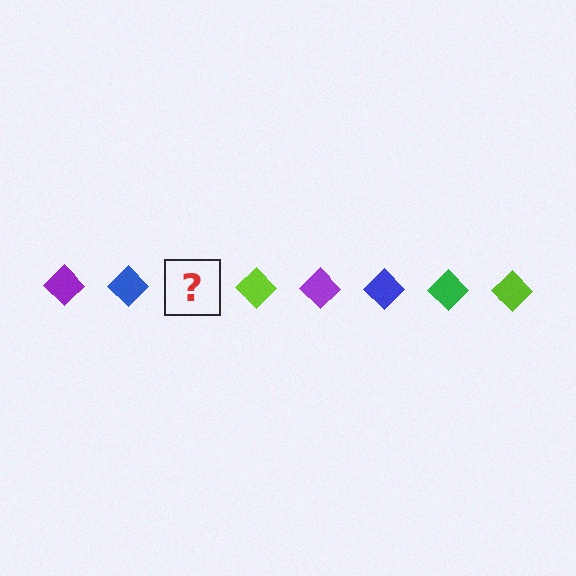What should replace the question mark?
The question mark should be replaced with a green diamond.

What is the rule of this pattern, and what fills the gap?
The rule is that the pattern cycles through purple, blue, green, lime diamonds. The gap should be filled with a green diamond.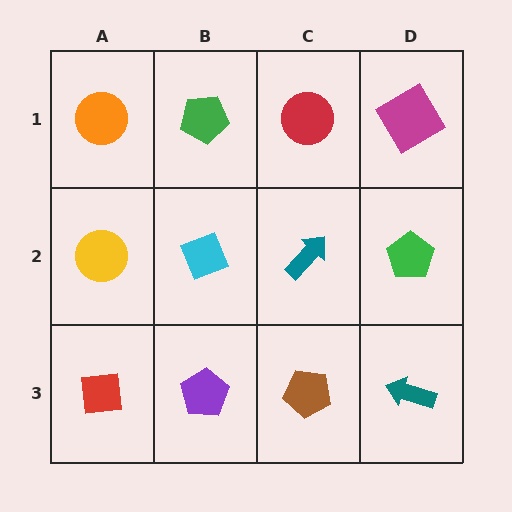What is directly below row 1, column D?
A green pentagon.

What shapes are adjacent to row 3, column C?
A teal arrow (row 2, column C), a purple pentagon (row 3, column B), a teal arrow (row 3, column D).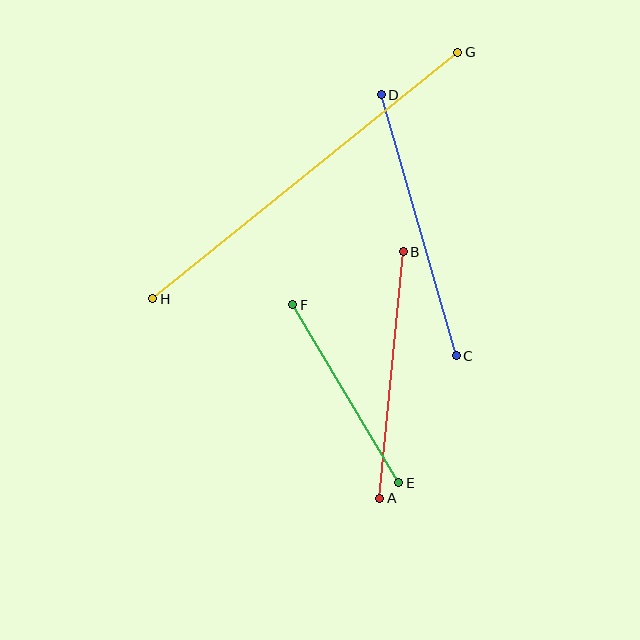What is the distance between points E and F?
The distance is approximately 207 pixels.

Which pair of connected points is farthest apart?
Points G and H are farthest apart.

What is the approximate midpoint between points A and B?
The midpoint is at approximately (392, 375) pixels.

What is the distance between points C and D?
The distance is approximately 271 pixels.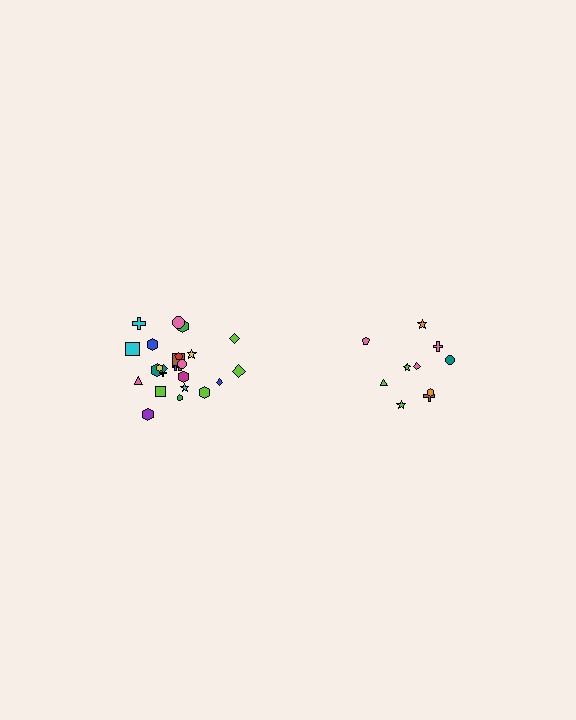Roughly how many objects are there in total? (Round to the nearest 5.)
Roughly 35 objects in total.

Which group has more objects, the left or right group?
The left group.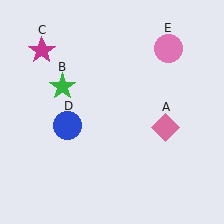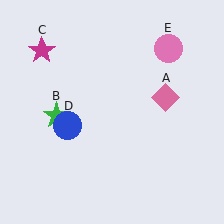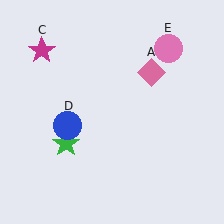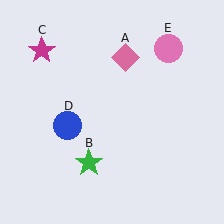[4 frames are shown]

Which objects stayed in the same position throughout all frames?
Magenta star (object C) and blue circle (object D) and pink circle (object E) remained stationary.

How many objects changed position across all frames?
2 objects changed position: pink diamond (object A), green star (object B).